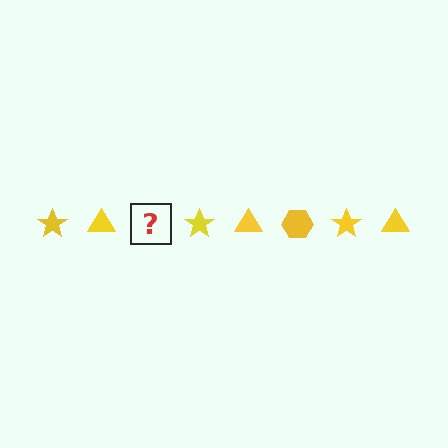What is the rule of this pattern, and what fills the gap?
The rule is that the pattern cycles through star, triangle, hexagon shapes in yellow. The gap should be filled with a yellow hexagon.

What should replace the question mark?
The question mark should be replaced with a yellow hexagon.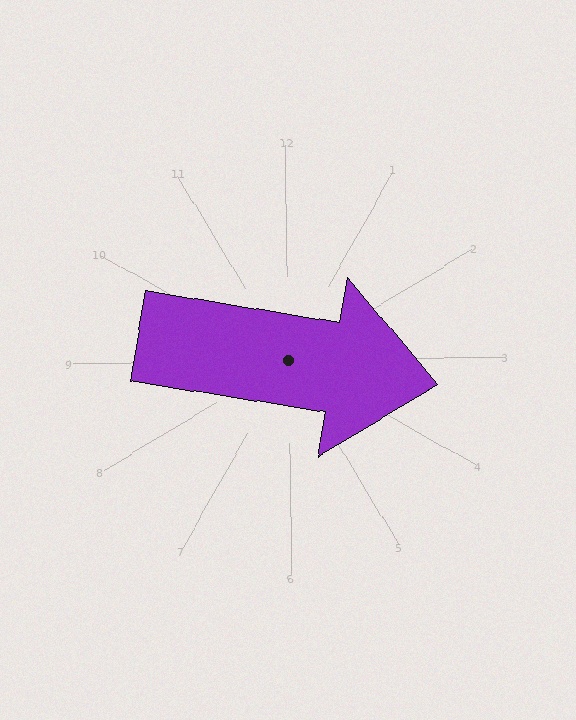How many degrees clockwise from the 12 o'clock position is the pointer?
Approximately 100 degrees.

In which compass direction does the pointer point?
East.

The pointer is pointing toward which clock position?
Roughly 3 o'clock.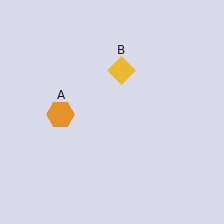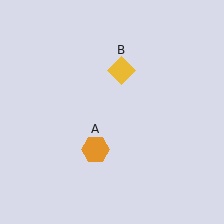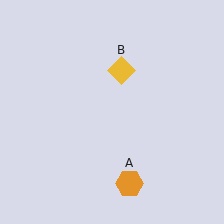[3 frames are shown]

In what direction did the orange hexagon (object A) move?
The orange hexagon (object A) moved down and to the right.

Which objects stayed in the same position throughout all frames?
Yellow diamond (object B) remained stationary.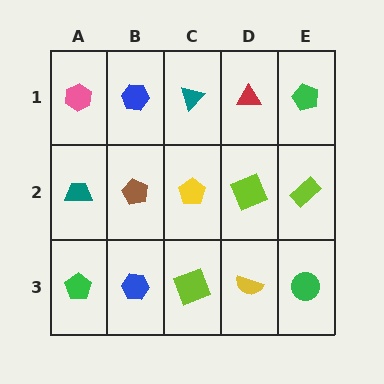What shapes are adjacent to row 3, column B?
A brown pentagon (row 2, column B), a green pentagon (row 3, column A), a lime square (row 3, column C).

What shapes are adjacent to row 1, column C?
A yellow pentagon (row 2, column C), a blue hexagon (row 1, column B), a red triangle (row 1, column D).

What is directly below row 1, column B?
A brown pentagon.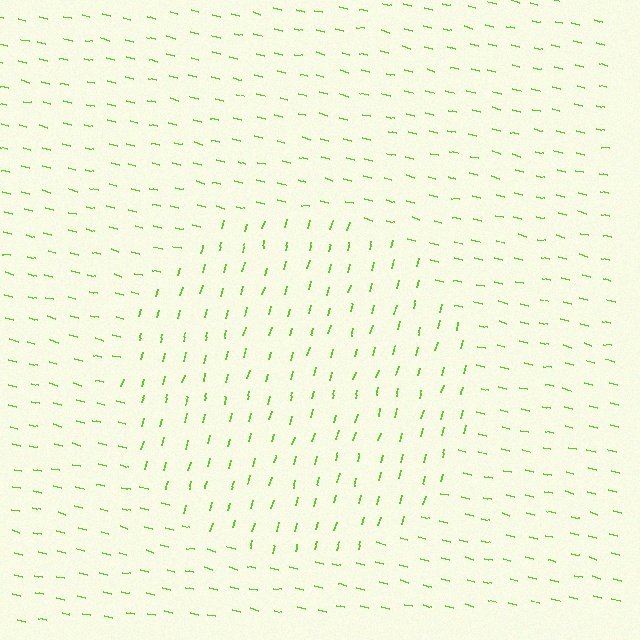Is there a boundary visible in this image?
Yes, there is a texture boundary formed by a change in line orientation.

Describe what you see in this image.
The image is filled with small lime line segments. A circle region in the image has lines oriented differently from the surrounding lines, creating a visible texture boundary.